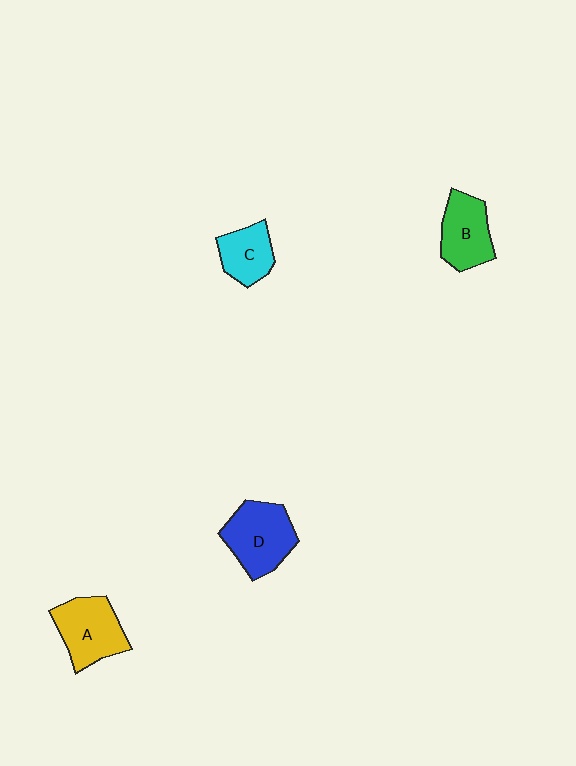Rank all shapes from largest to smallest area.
From largest to smallest: D (blue), A (yellow), B (green), C (cyan).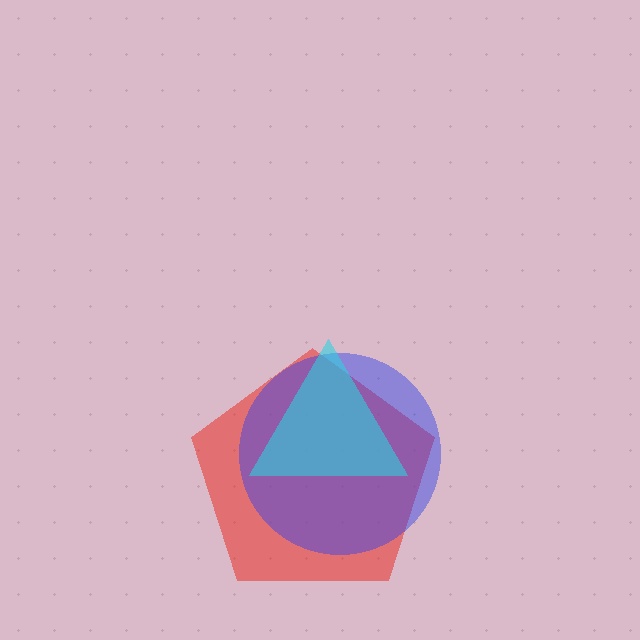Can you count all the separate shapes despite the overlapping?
Yes, there are 3 separate shapes.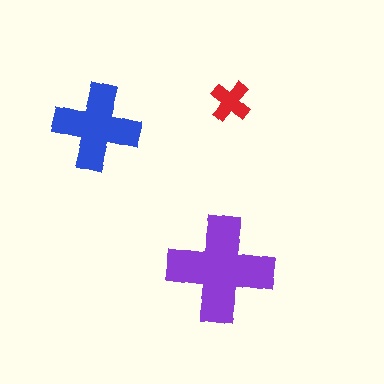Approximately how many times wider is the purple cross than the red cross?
About 2.5 times wider.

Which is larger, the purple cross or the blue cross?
The purple one.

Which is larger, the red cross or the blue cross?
The blue one.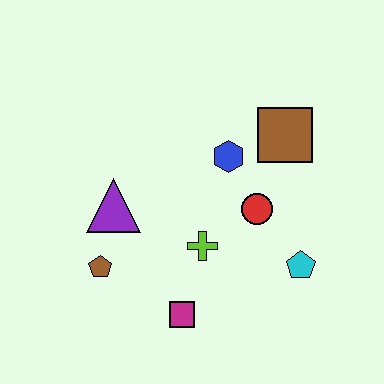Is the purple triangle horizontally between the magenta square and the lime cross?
No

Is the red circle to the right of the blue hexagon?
Yes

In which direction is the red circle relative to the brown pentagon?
The red circle is to the right of the brown pentagon.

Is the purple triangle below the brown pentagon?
No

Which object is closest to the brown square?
The blue hexagon is closest to the brown square.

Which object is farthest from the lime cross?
The brown square is farthest from the lime cross.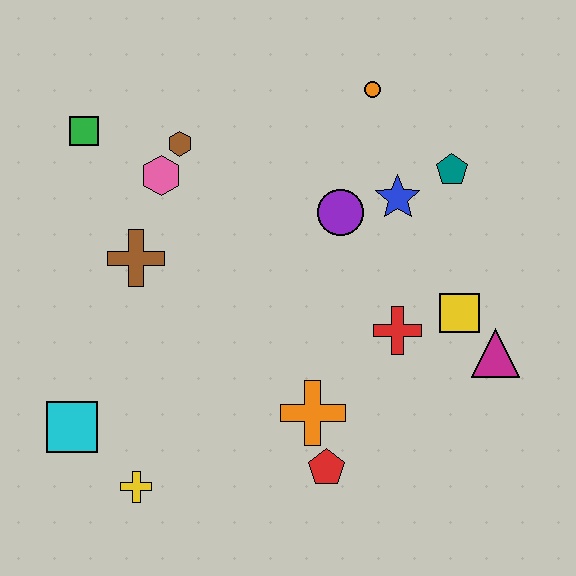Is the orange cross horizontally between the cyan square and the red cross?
Yes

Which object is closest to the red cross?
The yellow square is closest to the red cross.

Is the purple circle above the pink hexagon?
No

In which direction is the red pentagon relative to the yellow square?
The red pentagon is below the yellow square.